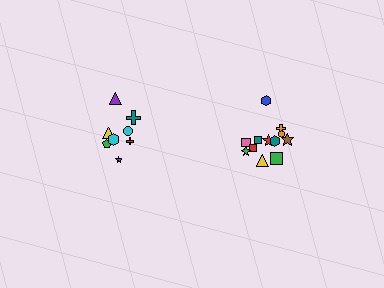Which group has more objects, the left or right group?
The right group.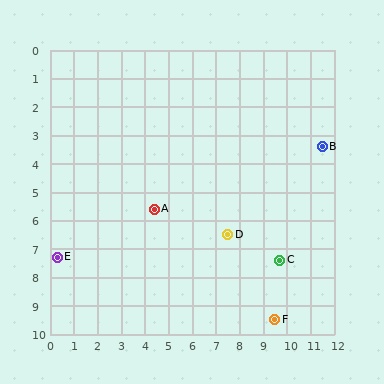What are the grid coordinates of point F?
Point F is at approximately (9.5, 9.5).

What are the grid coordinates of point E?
Point E is at approximately (0.3, 7.3).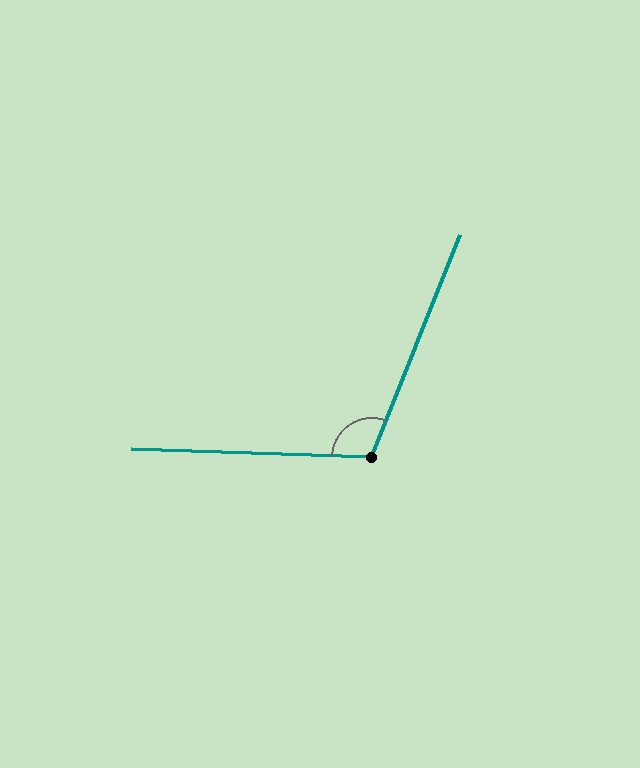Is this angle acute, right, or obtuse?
It is obtuse.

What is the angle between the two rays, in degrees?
Approximately 110 degrees.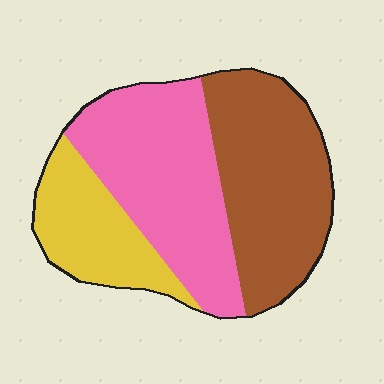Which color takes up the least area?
Yellow, at roughly 20%.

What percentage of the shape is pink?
Pink covers around 40% of the shape.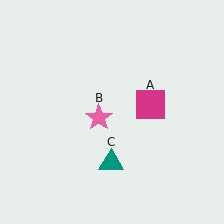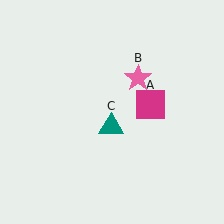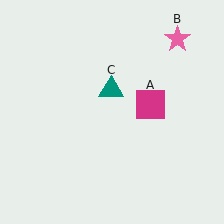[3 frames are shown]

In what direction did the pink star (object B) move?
The pink star (object B) moved up and to the right.